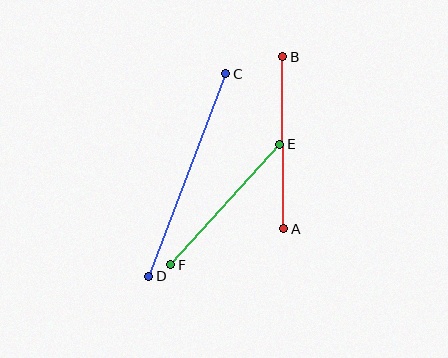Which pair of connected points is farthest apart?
Points C and D are farthest apart.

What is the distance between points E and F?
The distance is approximately 162 pixels.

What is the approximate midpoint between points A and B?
The midpoint is at approximately (283, 143) pixels.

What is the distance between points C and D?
The distance is approximately 217 pixels.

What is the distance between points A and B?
The distance is approximately 172 pixels.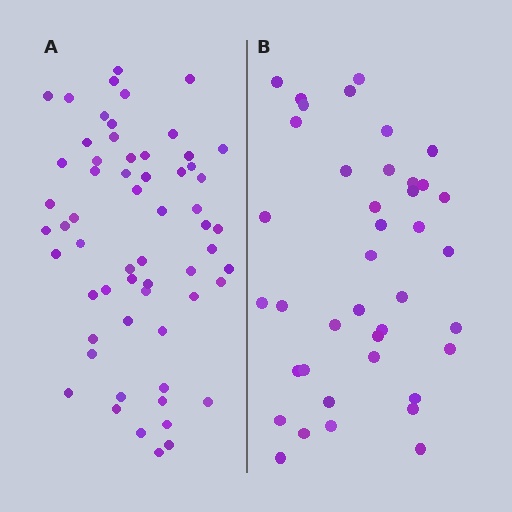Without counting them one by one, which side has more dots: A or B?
Region A (the left region) has more dots.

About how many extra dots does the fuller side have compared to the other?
Region A has approximately 20 more dots than region B.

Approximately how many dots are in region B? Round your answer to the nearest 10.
About 40 dots.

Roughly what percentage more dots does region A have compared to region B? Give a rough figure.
About 50% more.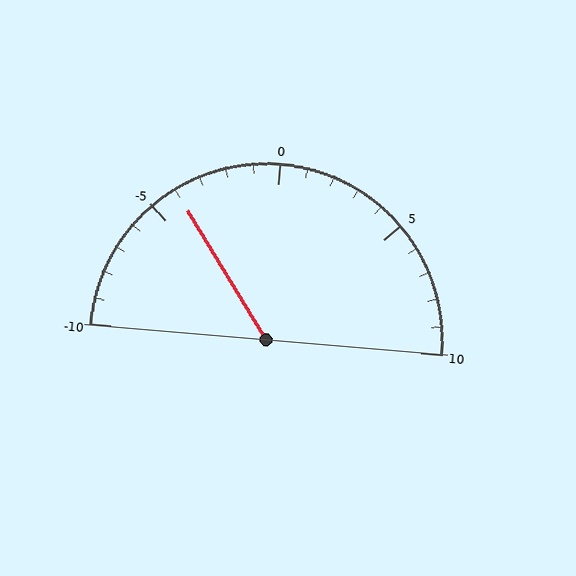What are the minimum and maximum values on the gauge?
The gauge ranges from -10 to 10.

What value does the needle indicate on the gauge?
The needle indicates approximately -4.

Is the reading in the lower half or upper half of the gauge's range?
The reading is in the lower half of the range (-10 to 10).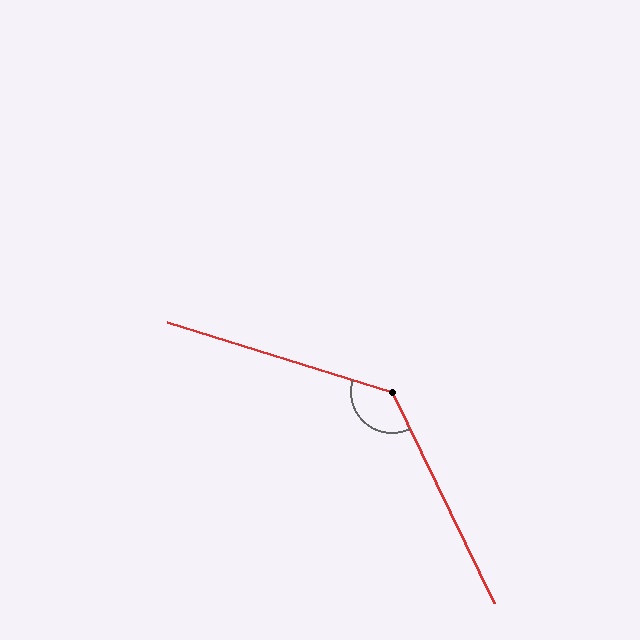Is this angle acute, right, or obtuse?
It is obtuse.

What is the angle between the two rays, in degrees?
Approximately 133 degrees.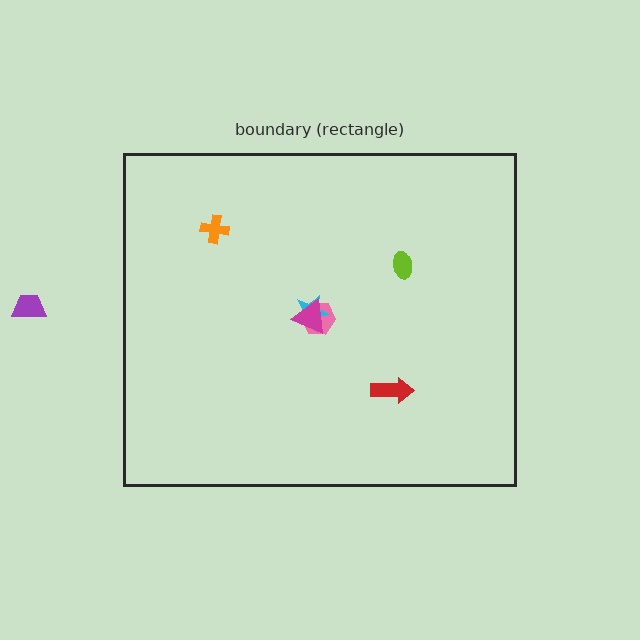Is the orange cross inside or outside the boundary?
Inside.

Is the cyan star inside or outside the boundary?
Inside.